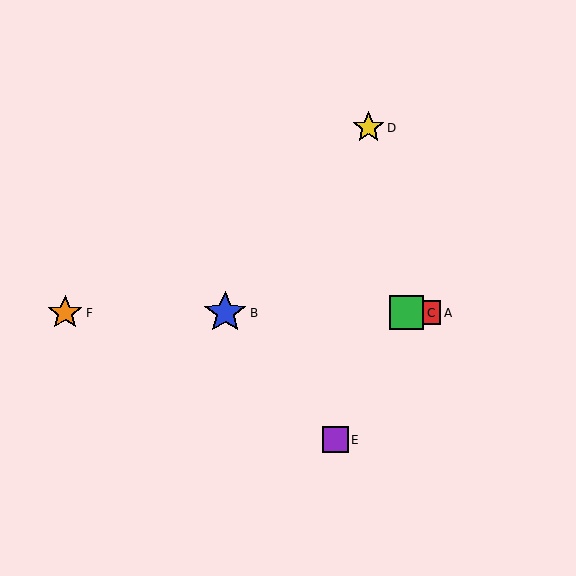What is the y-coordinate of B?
Object B is at y≈313.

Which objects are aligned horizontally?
Objects A, B, C, F are aligned horizontally.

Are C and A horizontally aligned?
Yes, both are at y≈313.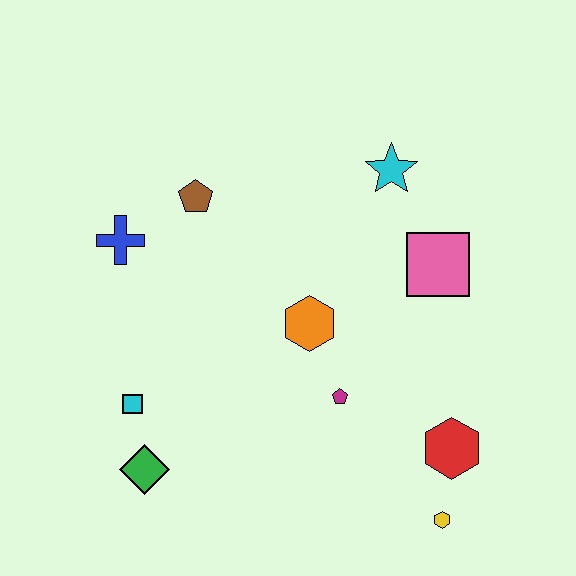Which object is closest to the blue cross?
The brown pentagon is closest to the blue cross.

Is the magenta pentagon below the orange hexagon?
Yes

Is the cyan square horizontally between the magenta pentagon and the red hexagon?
No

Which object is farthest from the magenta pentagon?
The blue cross is farthest from the magenta pentagon.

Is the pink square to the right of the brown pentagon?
Yes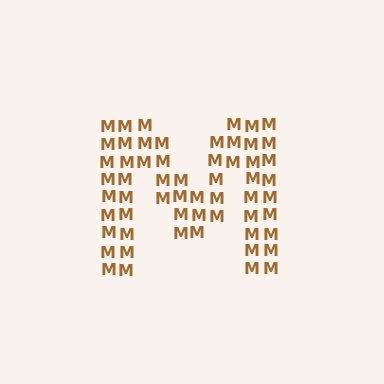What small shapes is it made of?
It is made of small letter M's.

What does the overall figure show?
The overall figure shows the letter M.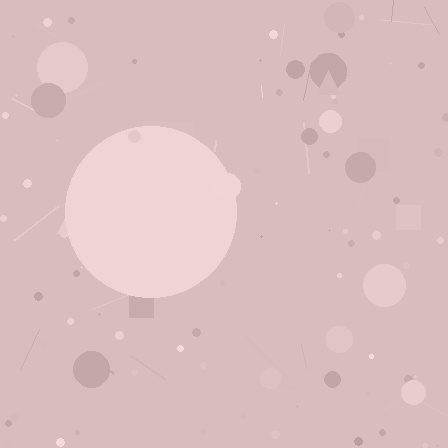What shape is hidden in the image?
A circle is hidden in the image.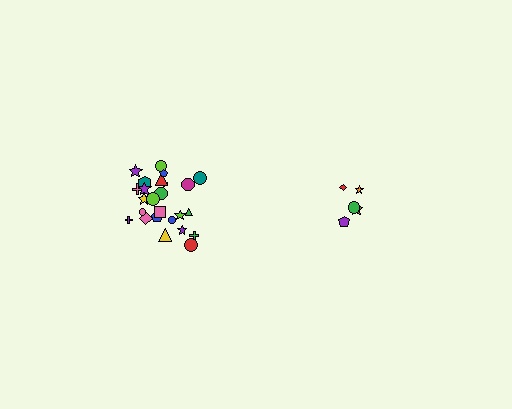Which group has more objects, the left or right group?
The left group.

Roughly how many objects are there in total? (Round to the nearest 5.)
Roughly 30 objects in total.